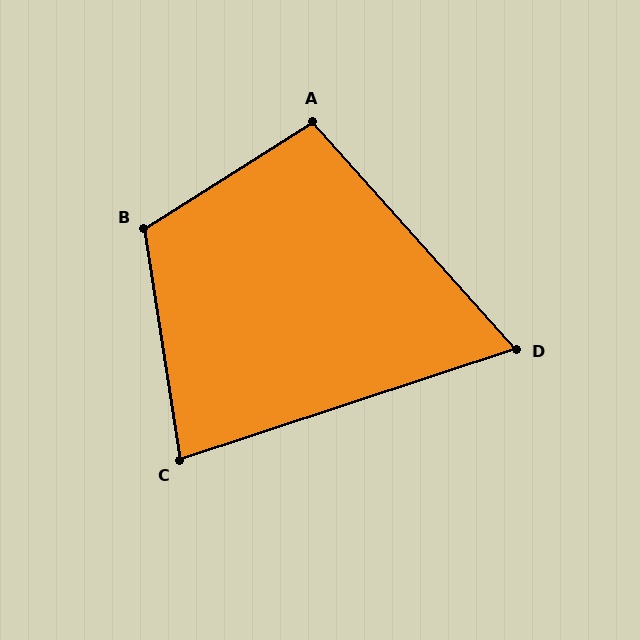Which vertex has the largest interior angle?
B, at approximately 114 degrees.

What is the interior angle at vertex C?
Approximately 80 degrees (acute).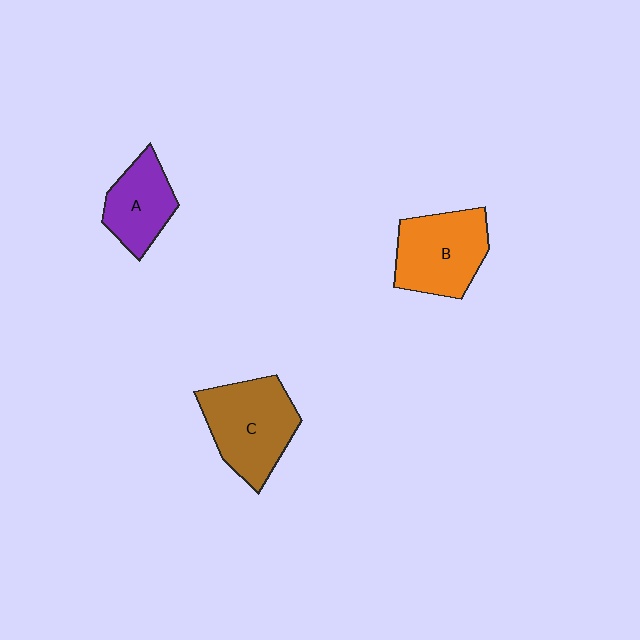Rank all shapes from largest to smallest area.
From largest to smallest: C (brown), B (orange), A (purple).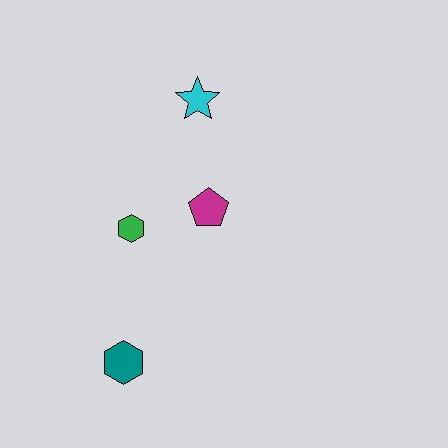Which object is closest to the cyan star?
The magenta pentagon is closest to the cyan star.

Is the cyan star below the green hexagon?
No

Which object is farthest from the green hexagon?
The cyan star is farthest from the green hexagon.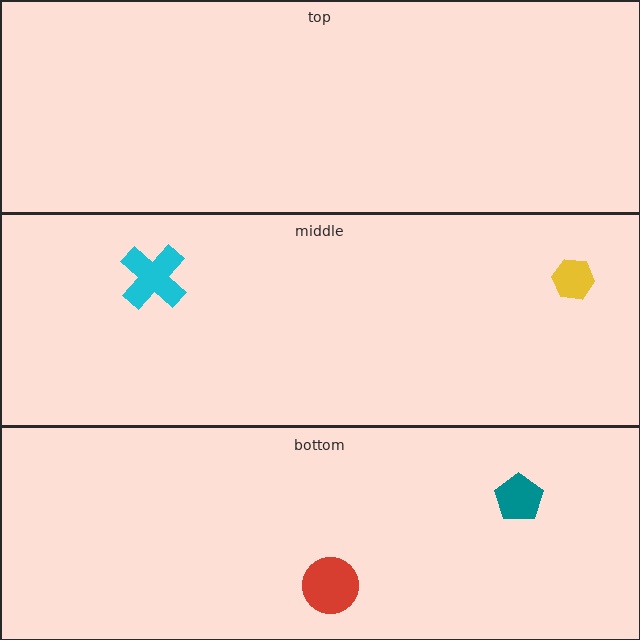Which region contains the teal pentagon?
The bottom region.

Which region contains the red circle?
The bottom region.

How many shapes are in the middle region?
2.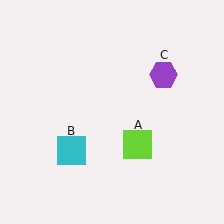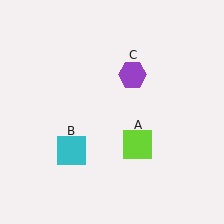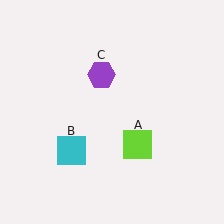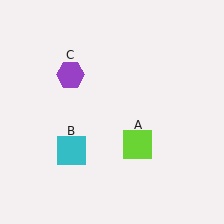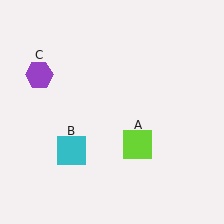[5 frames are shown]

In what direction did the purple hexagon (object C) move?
The purple hexagon (object C) moved left.